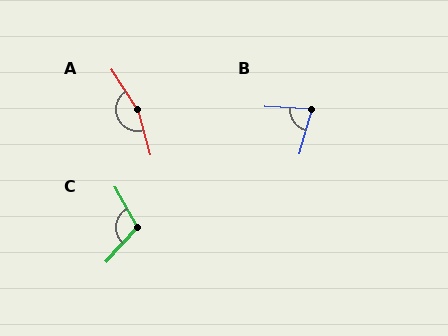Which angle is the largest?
A, at approximately 162 degrees.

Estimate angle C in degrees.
Approximately 109 degrees.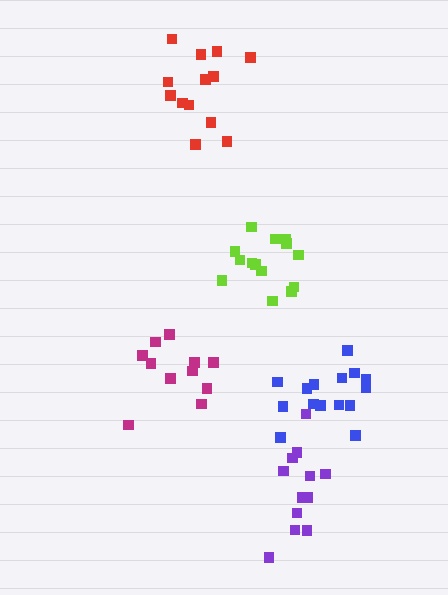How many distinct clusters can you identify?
There are 5 distinct clusters.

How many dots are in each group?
Group 1: 12 dots, Group 2: 14 dots, Group 3: 11 dots, Group 4: 13 dots, Group 5: 15 dots (65 total).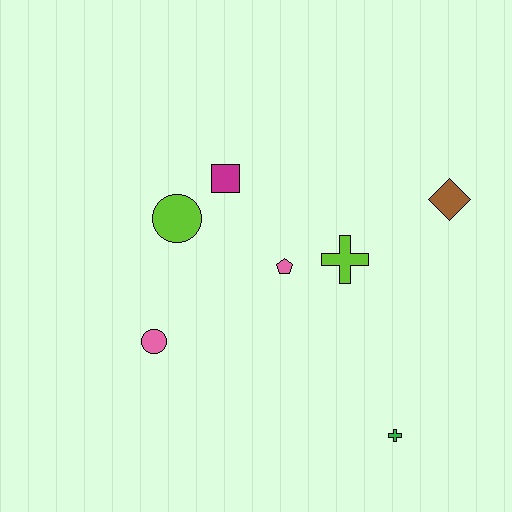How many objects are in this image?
There are 7 objects.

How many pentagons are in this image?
There is 1 pentagon.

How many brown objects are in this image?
There is 1 brown object.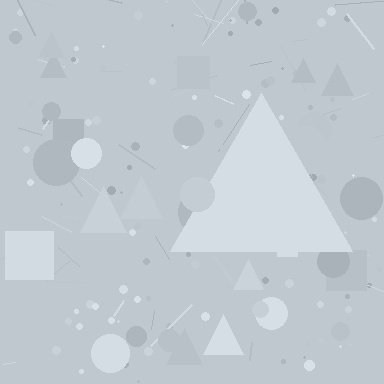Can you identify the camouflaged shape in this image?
The camouflaged shape is a triangle.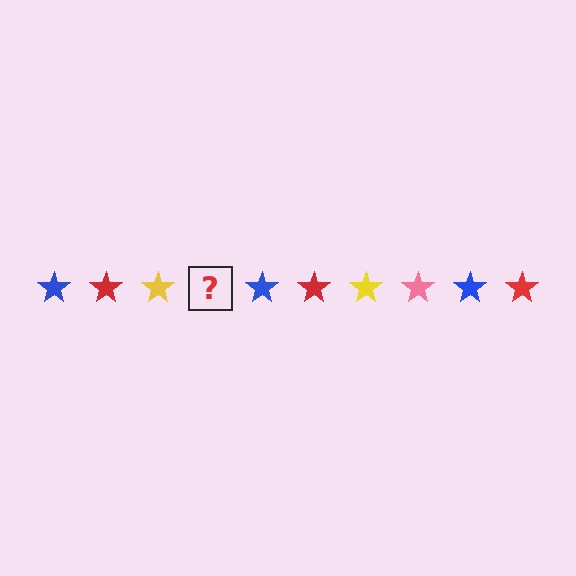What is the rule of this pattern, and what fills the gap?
The rule is that the pattern cycles through blue, red, yellow, pink stars. The gap should be filled with a pink star.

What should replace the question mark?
The question mark should be replaced with a pink star.